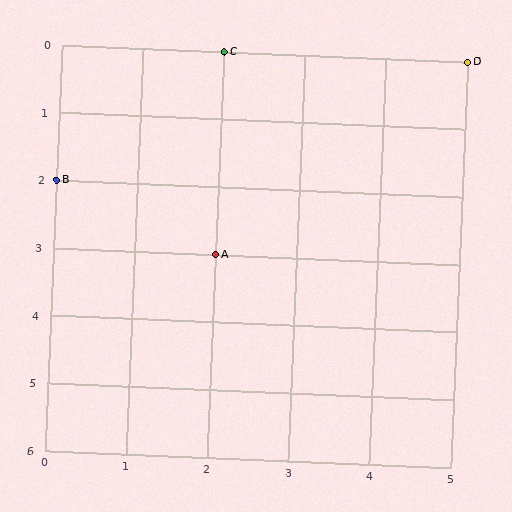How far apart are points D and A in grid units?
Points D and A are 3 columns and 3 rows apart (about 4.2 grid units diagonally).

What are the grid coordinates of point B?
Point B is at grid coordinates (0, 2).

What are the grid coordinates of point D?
Point D is at grid coordinates (5, 0).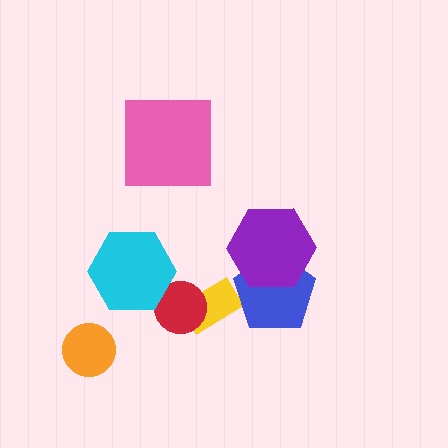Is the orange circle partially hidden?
No, no other shape covers it.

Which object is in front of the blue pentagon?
The purple hexagon is in front of the blue pentagon.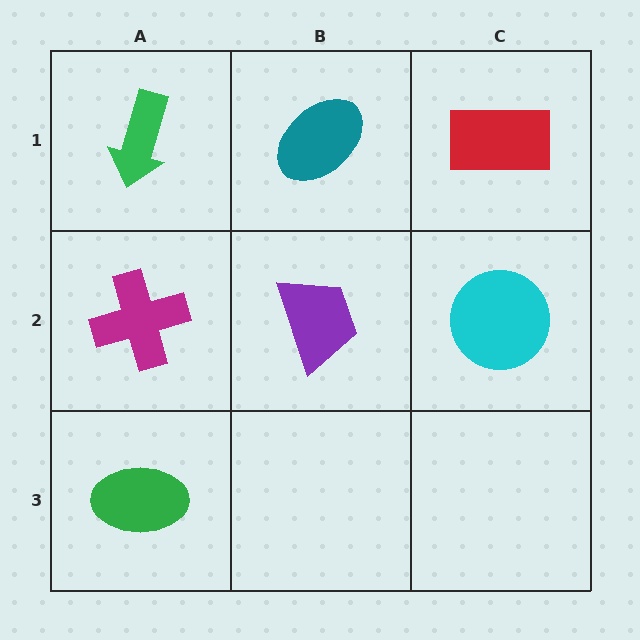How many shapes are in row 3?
1 shape.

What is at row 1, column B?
A teal ellipse.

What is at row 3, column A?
A green ellipse.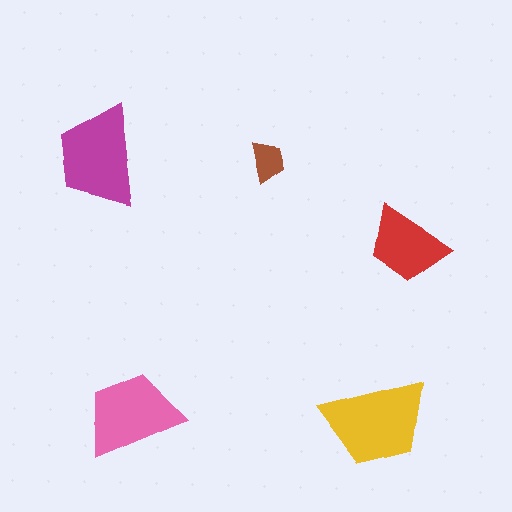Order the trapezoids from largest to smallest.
the yellow one, the magenta one, the pink one, the red one, the brown one.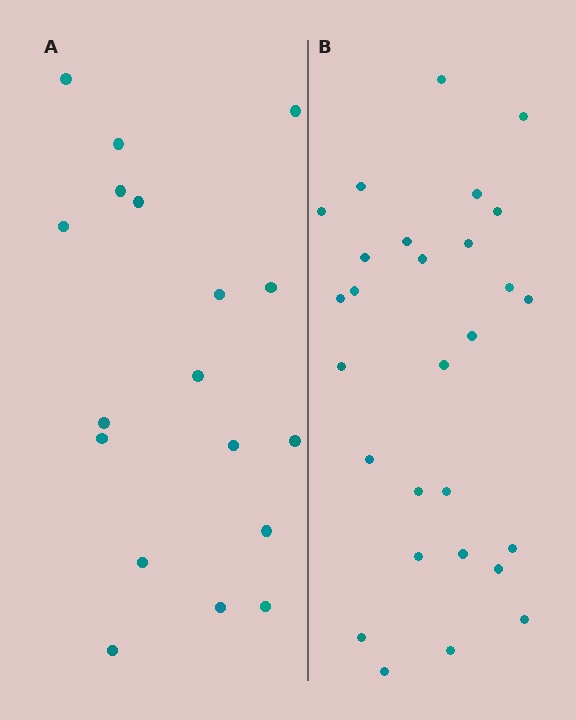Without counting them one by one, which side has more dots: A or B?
Region B (the right region) has more dots.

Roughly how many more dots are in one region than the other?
Region B has roughly 10 or so more dots than region A.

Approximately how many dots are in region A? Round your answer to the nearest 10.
About 20 dots. (The exact count is 18, which rounds to 20.)